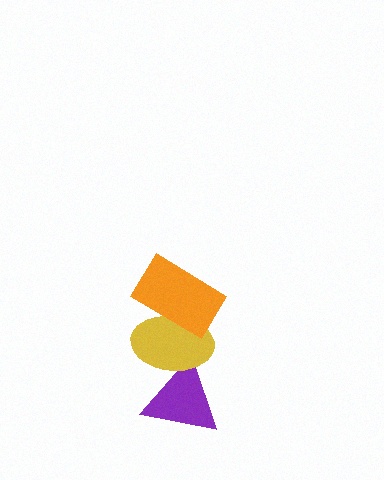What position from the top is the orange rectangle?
The orange rectangle is 1st from the top.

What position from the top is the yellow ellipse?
The yellow ellipse is 2nd from the top.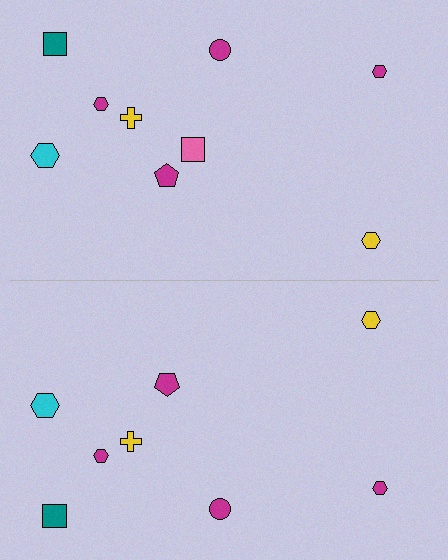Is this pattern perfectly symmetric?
No, the pattern is not perfectly symmetric. A pink square is missing from the bottom side.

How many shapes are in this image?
There are 17 shapes in this image.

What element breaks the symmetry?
A pink square is missing from the bottom side.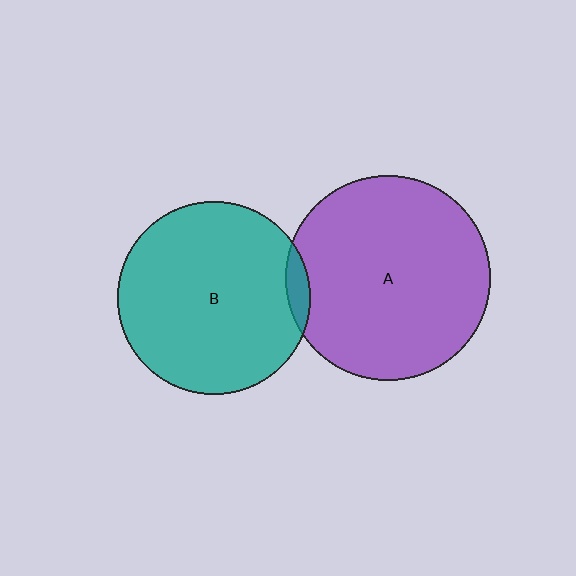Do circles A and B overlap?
Yes.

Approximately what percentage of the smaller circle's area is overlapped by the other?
Approximately 5%.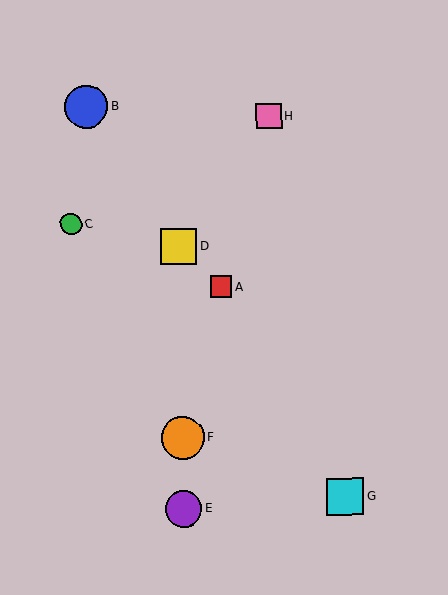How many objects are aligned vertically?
3 objects (D, E, F) are aligned vertically.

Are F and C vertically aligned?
No, F is at x≈182 and C is at x≈71.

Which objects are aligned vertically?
Objects D, E, F are aligned vertically.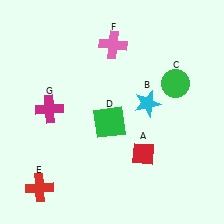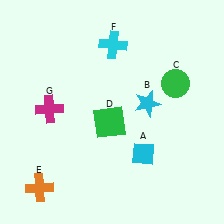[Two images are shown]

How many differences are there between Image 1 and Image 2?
There are 3 differences between the two images.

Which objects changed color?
A changed from red to cyan. E changed from red to orange. F changed from pink to cyan.